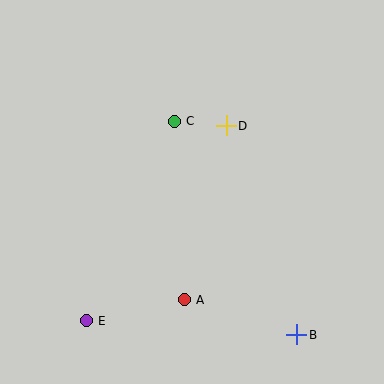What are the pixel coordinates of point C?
Point C is at (174, 121).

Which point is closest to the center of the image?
Point C at (174, 121) is closest to the center.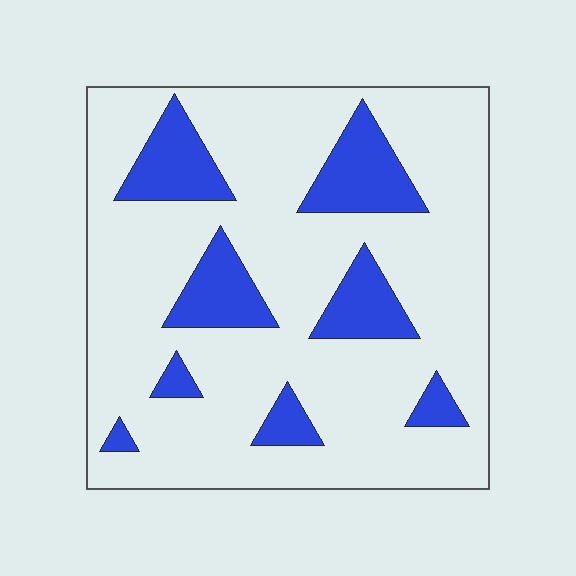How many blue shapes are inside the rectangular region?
8.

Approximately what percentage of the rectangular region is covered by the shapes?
Approximately 20%.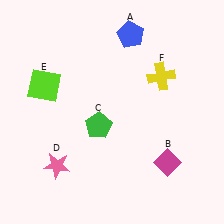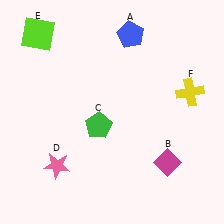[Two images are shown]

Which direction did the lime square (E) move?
The lime square (E) moved up.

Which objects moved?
The objects that moved are: the lime square (E), the yellow cross (F).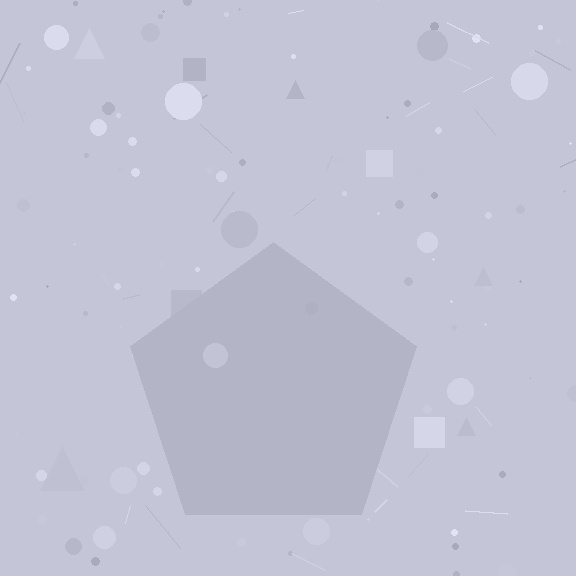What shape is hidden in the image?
A pentagon is hidden in the image.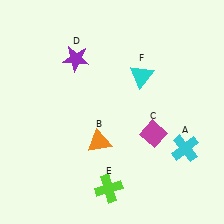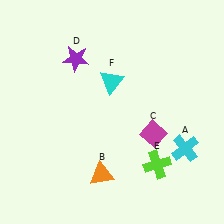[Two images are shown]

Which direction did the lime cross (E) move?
The lime cross (E) moved right.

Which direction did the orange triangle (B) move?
The orange triangle (B) moved down.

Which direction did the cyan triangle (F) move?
The cyan triangle (F) moved left.